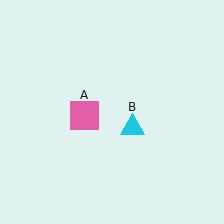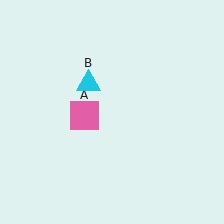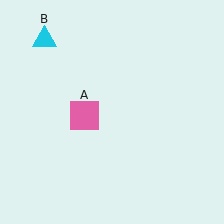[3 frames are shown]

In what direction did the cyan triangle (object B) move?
The cyan triangle (object B) moved up and to the left.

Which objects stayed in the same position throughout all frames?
Pink square (object A) remained stationary.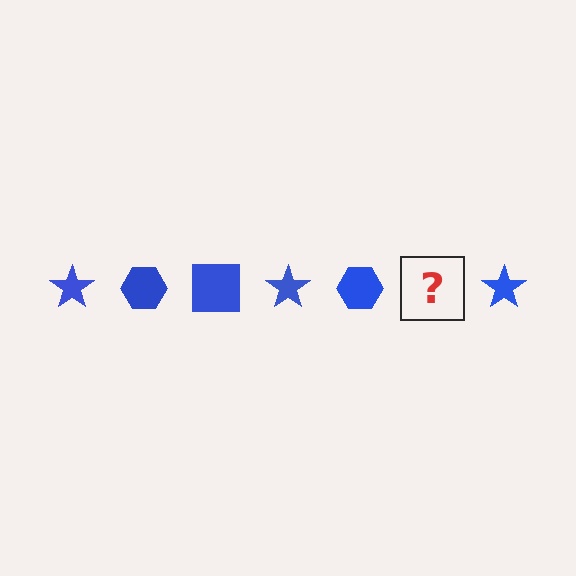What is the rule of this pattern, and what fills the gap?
The rule is that the pattern cycles through star, hexagon, square shapes in blue. The gap should be filled with a blue square.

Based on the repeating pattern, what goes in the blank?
The blank should be a blue square.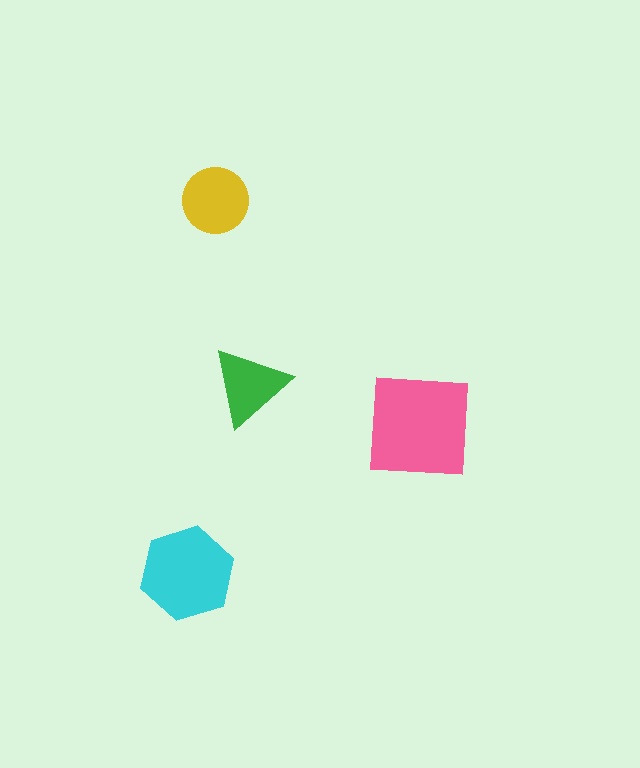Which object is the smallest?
The green triangle.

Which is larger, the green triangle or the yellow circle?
The yellow circle.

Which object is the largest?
The pink square.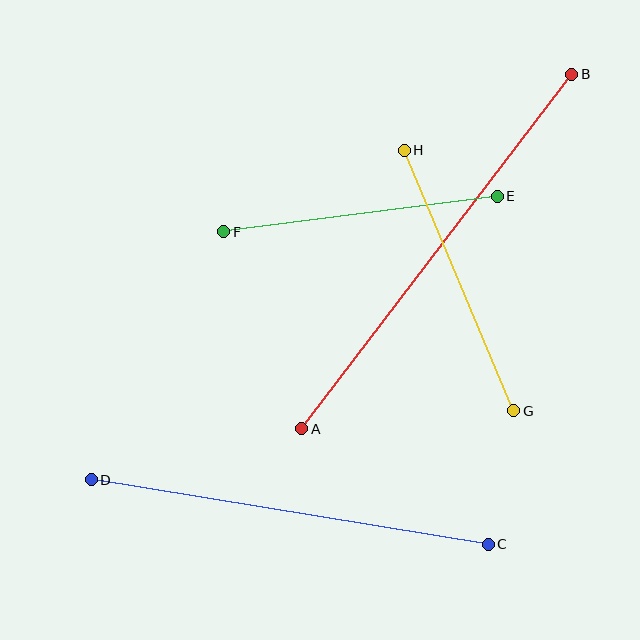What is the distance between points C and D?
The distance is approximately 402 pixels.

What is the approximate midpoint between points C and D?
The midpoint is at approximately (290, 512) pixels.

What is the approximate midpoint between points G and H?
The midpoint is at approximately (459, 280) pixels.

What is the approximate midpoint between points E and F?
The midpoint is at approximately (360, 214) pixels.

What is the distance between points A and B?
The distance is approximately 446 pixels.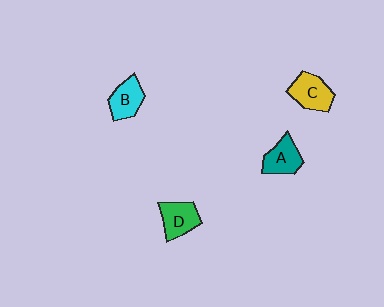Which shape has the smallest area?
Shape B (cyan).